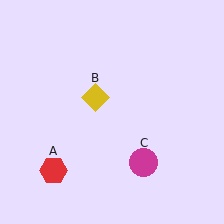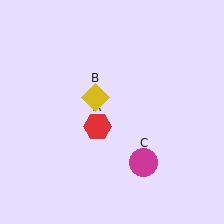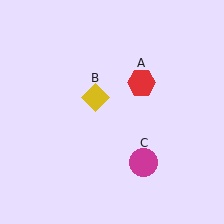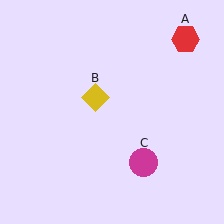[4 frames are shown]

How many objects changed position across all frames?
1 object changed position: red hexagon (object A).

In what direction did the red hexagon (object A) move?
The red hexagon (object A) moved up and to the right.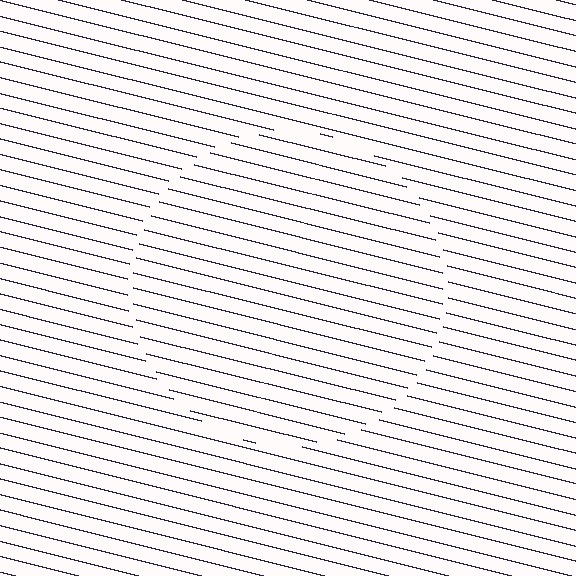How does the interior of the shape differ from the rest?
The interior of the shape contains the same grating, shifted by half a period — the contour is defined by the phase discontinuity where line-ends from the inner and outer gratings abut.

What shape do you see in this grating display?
An illusory circle. The interior of the shape contains the same grating, shifted by half a period — the contour is defined by the phase discontinuity where line-ends from the inner and outer gratings abut.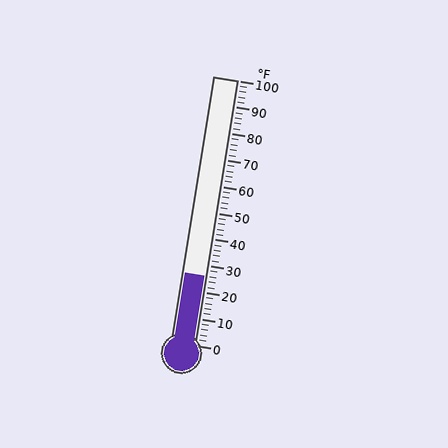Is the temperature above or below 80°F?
The temperature is below 80°F.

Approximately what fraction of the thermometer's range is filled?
The thermometer is filled to approximately 25% of its range.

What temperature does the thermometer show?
The thermometer shows approximately 26°F.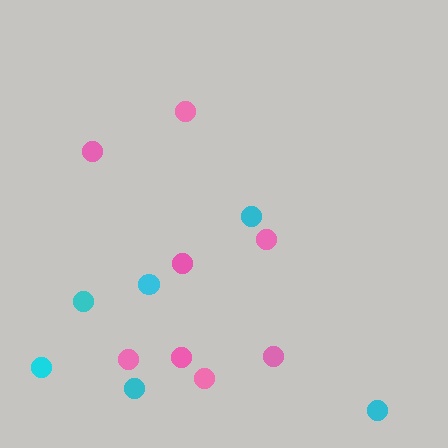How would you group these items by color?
There are 2 groups: one group of pink circles (8) and one group of cyan circles (6).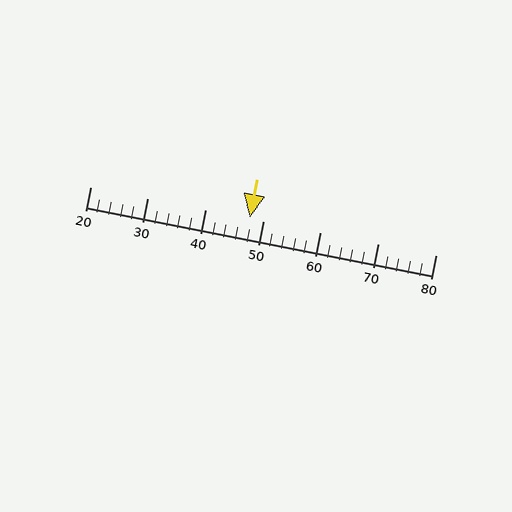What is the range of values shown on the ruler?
The ruler shows values from 20 to 80.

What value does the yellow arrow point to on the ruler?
The yellow arrow points to approximately 48.